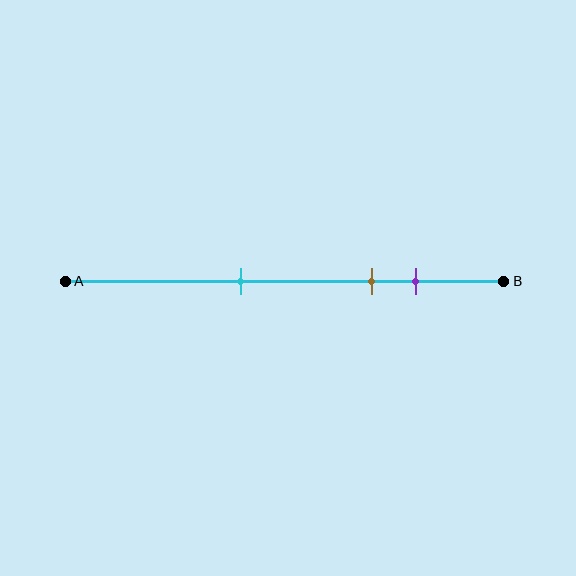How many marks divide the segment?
There are 3 marks dividing the segment.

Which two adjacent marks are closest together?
The brown and purple marks are the closest adjacent pair.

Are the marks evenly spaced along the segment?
No, the marks are not evenly spaced.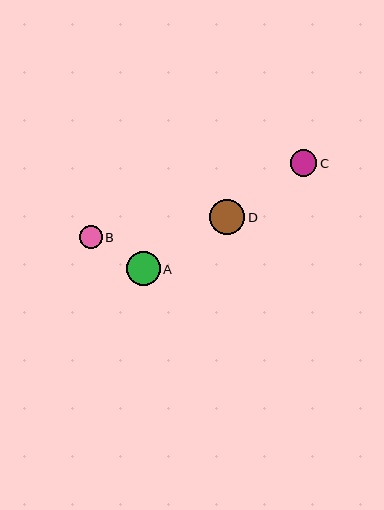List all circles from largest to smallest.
From largest to smallest: D, A, C, B.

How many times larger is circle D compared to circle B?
Circle D is approximately 1.5 times the size of circle B.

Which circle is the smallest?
Circle B is the smallest with a size of approximately 23 pixels.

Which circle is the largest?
Circle D is the largest with a size of approximately 35 pixels.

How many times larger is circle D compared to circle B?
Circle D is approximately 1.5 times the size of circle B.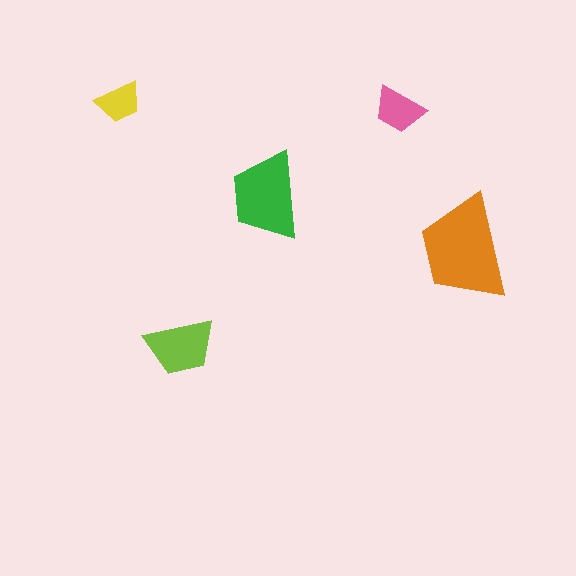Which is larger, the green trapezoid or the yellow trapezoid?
The green one.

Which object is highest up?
The yellow trapezoid is topmost.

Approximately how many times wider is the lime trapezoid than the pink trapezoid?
About 1.5 times wider.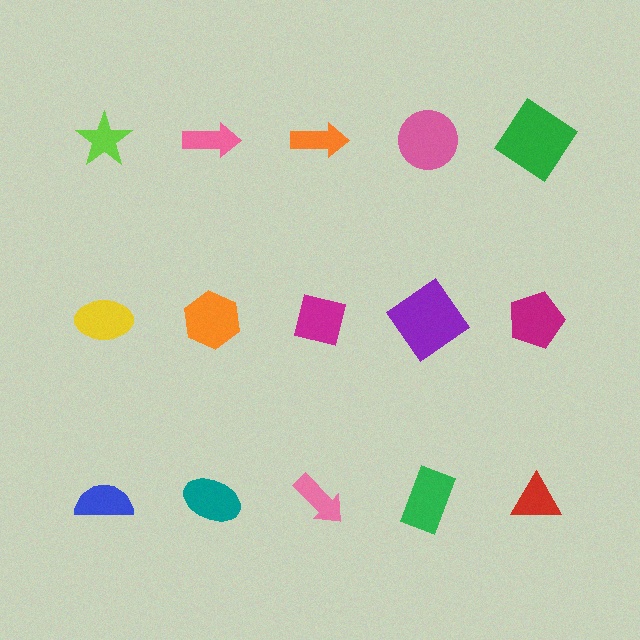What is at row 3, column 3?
A pink arrow.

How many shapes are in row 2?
5 shapes.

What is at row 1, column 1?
A lime star.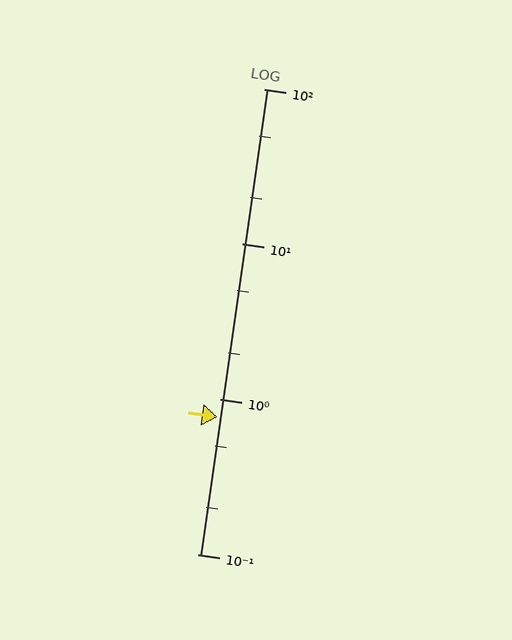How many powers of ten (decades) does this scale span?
The scale spans 3 decades, from 0.1 to 100.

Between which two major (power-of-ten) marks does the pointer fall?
The pointer is between 0.1 and 1.